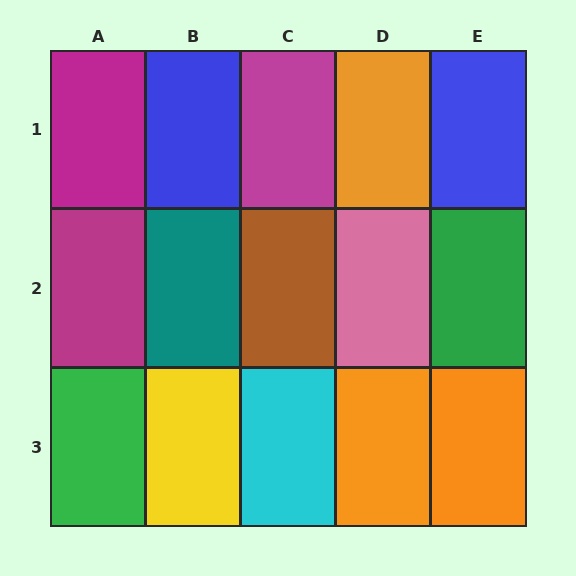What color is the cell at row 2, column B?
Teal.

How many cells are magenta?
3 cells are magenta.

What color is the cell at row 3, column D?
Orange.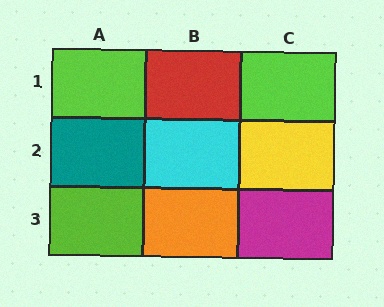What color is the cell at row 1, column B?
Red.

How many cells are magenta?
1 cell is magenta.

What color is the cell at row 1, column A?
Lime.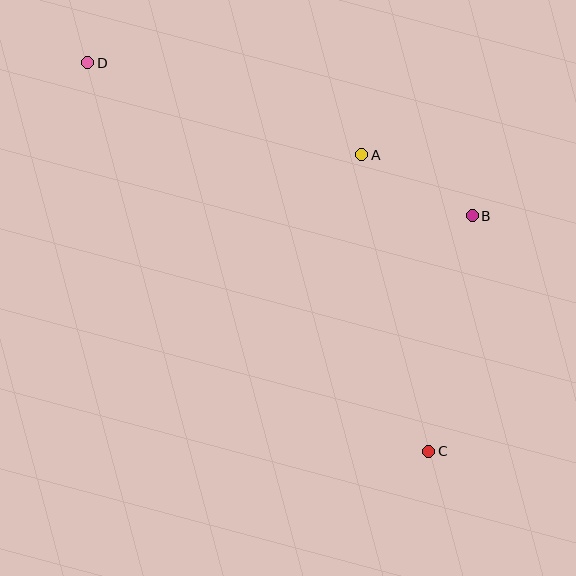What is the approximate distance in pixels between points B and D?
The distance between B and D is approximately 414 pixels.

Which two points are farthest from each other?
Points C and D are farthest from each other.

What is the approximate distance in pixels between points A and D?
The distance between A and D is approximately 289 pixels.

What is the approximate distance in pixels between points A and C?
The distance between A and C is approximately 304 pixels.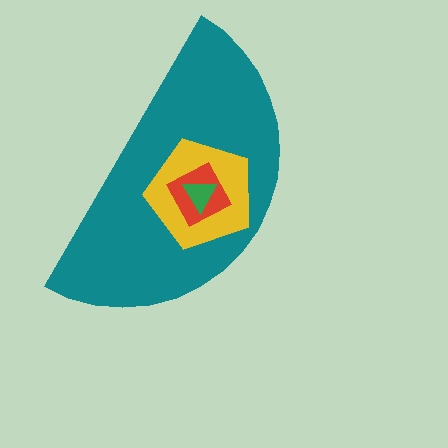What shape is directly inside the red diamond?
The green triangle.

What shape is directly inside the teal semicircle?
The yellow pentagon.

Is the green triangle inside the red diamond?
Yes.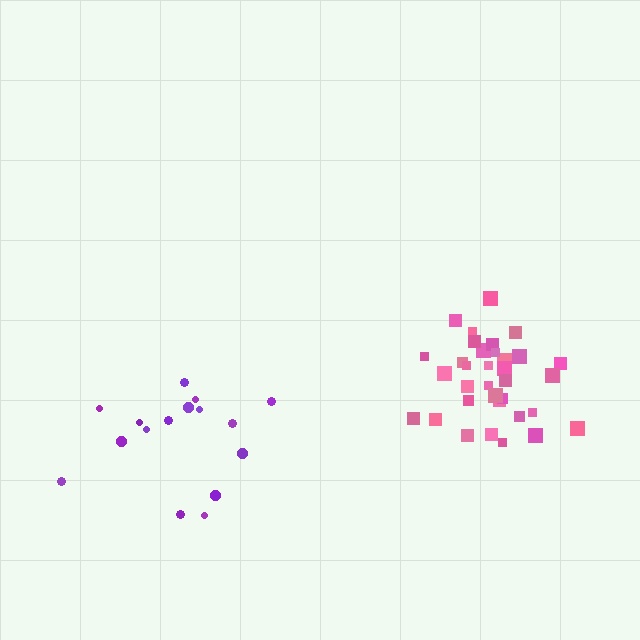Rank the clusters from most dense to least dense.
pink, purple.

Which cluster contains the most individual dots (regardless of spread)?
Pink (35).